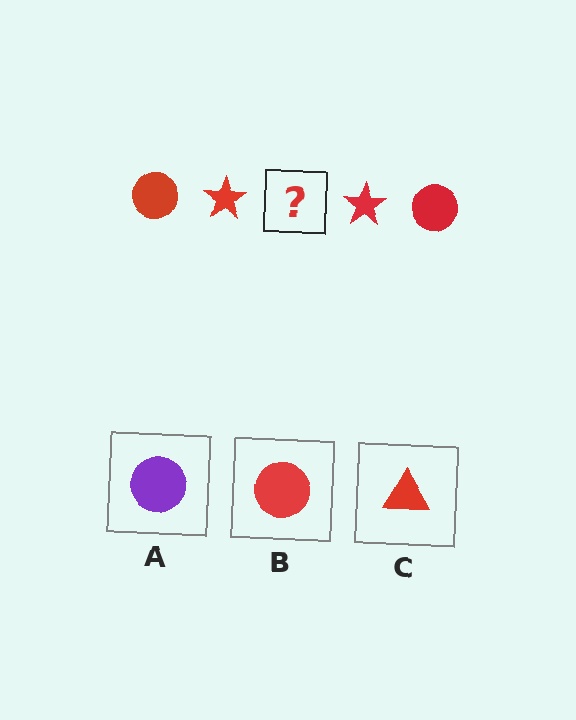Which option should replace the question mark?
Option B.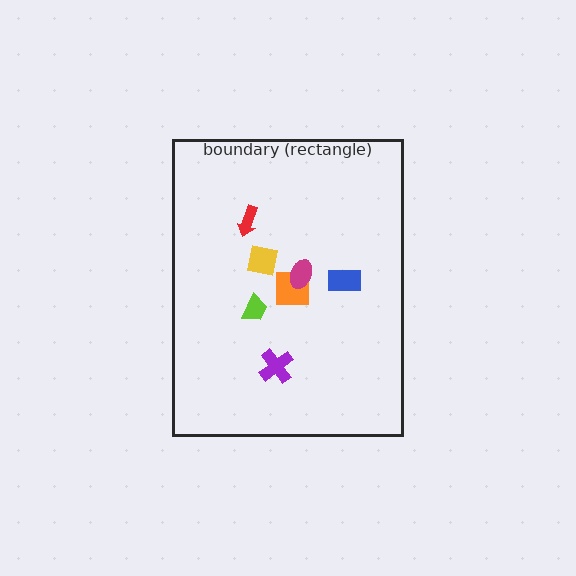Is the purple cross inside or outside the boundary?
Inside.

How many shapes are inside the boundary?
7 inside, 0 outside.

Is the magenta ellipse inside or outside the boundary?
Inside.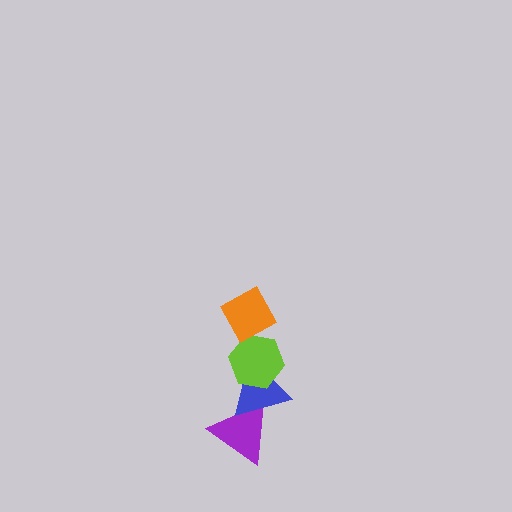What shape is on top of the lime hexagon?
The orange diamond is on top of the lime hexagon.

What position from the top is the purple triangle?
The purple triangle is 4th from the top.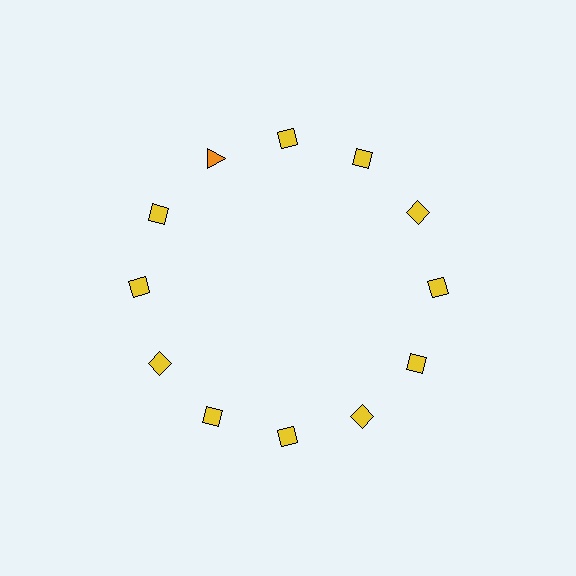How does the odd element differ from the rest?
It differs in both color (orange instead of yellow) and shape (triangle instead of diamond).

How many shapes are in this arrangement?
There are 12 shapes arranged in a ring pattern.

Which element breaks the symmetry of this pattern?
The orange triangle at roughly the 11 o'clock position breaks the symmetry. All other shapes are yellow diamonds.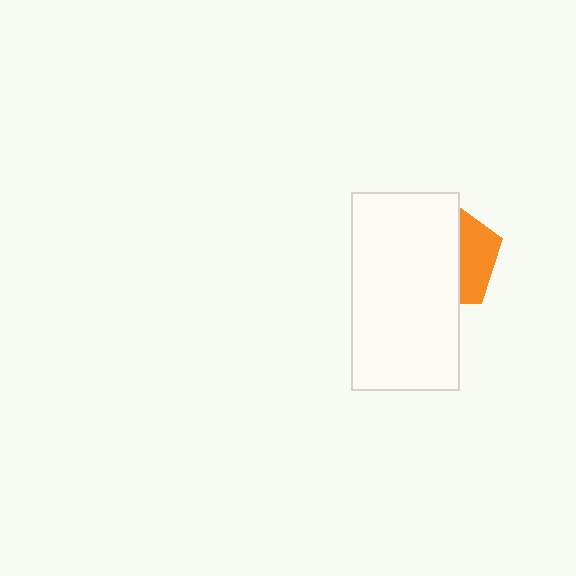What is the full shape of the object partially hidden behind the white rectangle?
The partially hidden object is an orange pentagon.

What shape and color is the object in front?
The object in front is a white rectangle.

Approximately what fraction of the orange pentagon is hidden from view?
Roughly 65% of the orange pentagon is hidden behind the white rectangle.